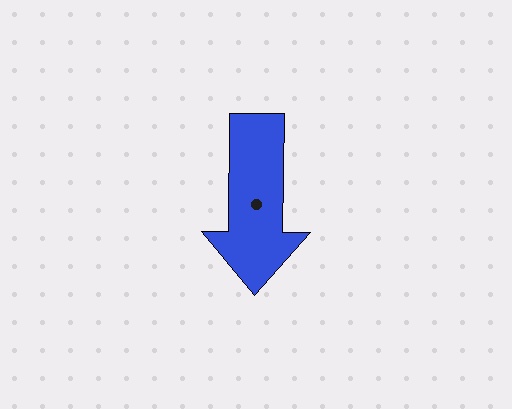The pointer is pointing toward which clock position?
Roughly 6 o'clock.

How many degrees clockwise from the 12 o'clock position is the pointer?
Approximately 181 degrees.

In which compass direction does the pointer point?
South.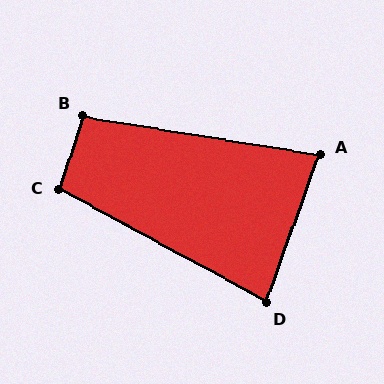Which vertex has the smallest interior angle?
A, at approximately 79 degrees.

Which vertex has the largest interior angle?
C, at approximately 101 degrees.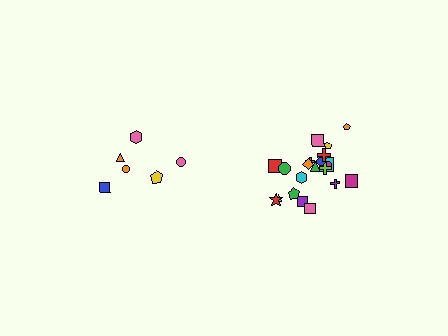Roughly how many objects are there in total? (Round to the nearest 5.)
Roughly 30 objects in total.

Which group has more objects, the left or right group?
The right group.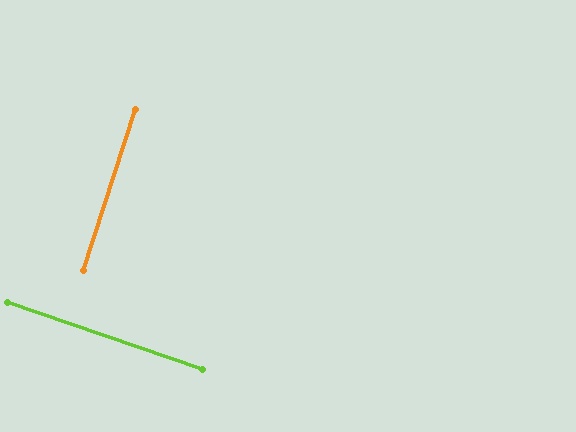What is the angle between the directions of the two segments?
Approximately 89 degrees.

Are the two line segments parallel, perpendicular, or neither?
Perpendicular — they meet at approximately 89°.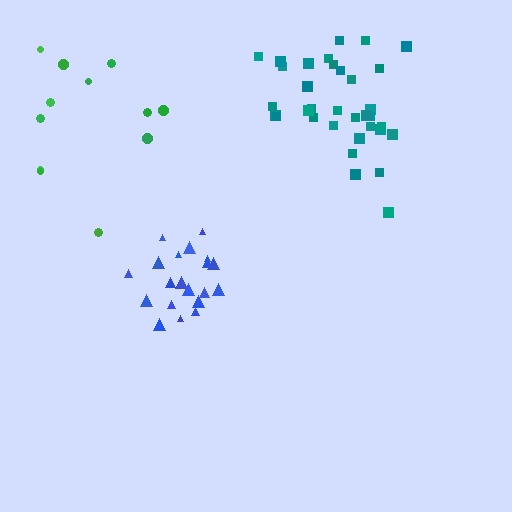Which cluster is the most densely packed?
Blue.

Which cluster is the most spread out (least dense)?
Green.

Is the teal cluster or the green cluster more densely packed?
Teal.